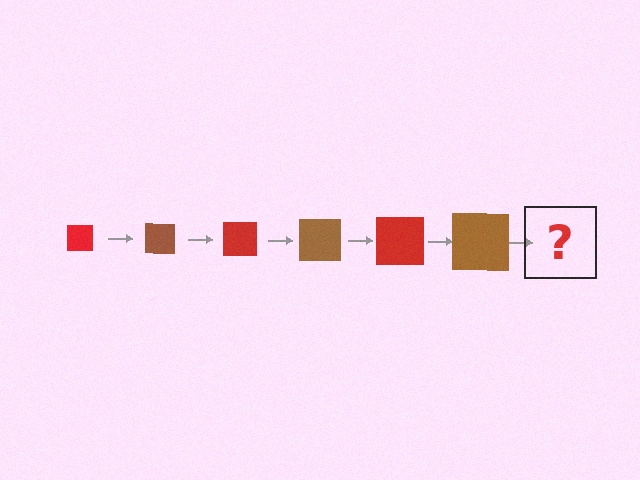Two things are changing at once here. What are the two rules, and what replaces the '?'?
The two rules are that the square grows larger each step and the color cycles through red and brown. The '?' should be a red square, larger than the previous one.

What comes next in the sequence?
The next element should be a red square, larger than the previous one.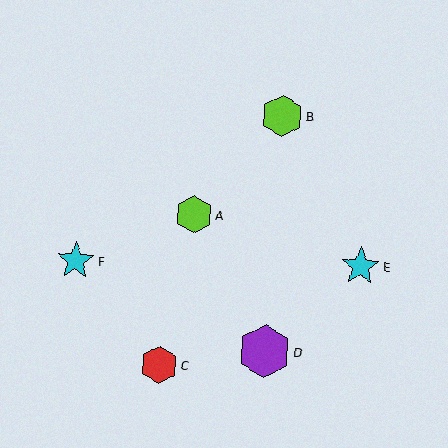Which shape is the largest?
The purple hexagon (labeled D) is the largest.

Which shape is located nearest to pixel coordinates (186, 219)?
The lime hexagon (labeled A) at (194, 215) is nearest to that location.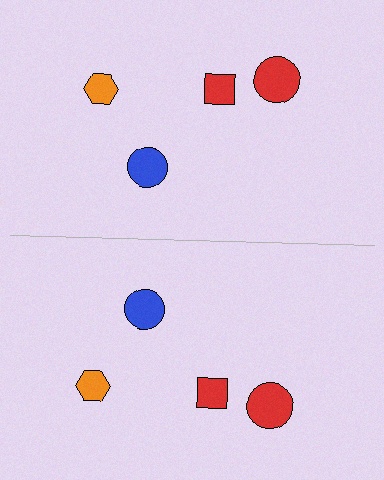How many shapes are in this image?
There are 8 shapes in this image.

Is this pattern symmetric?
Yes, this pattern has bilateral (reflection) symmetry.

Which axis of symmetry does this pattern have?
The pattern has a horizontal axis of symmetry running through the center of the image.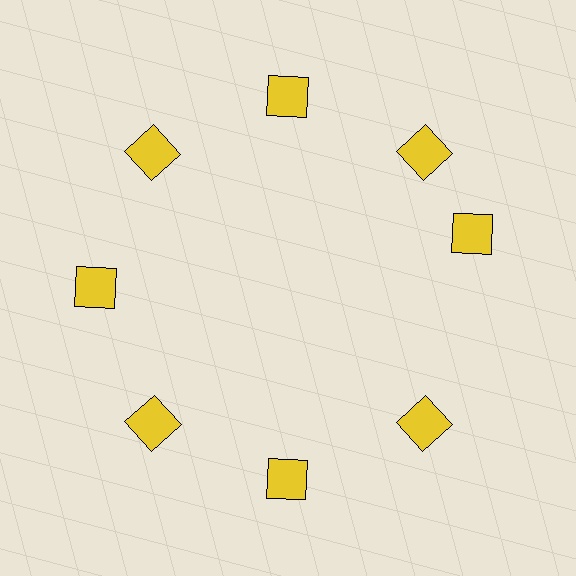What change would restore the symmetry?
The symmetry would be restored by rotating it back into even spacing with its neighbors so that all 8 squares sit at equal angles and equal distance from the center.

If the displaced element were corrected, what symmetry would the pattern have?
It would have 8-fold rotational symmetry — the pattern would map onto itself every 45 degrees.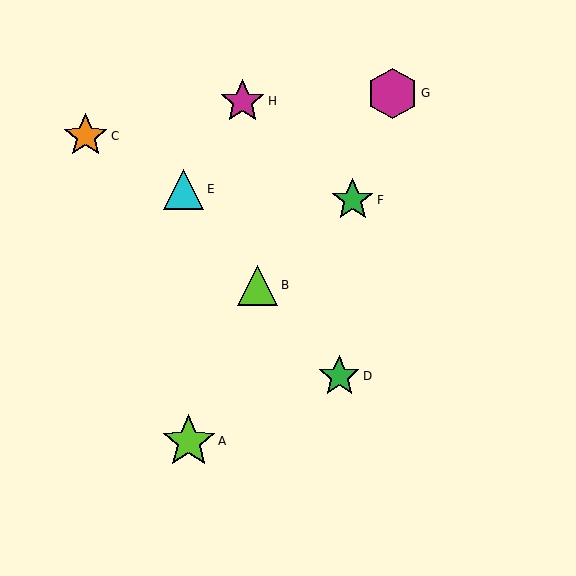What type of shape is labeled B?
Shape B is a lime triangle.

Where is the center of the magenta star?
The center of the magenta star is at (242, 101).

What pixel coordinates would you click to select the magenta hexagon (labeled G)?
Click at (393, 93) to select the magenta hexagon G.